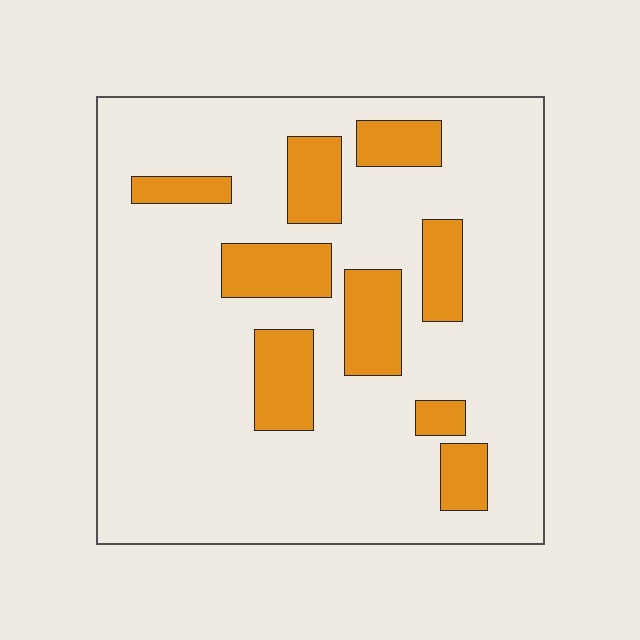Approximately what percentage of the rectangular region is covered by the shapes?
Approximately 20%.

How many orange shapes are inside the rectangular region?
9.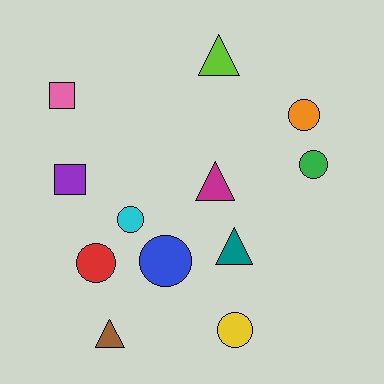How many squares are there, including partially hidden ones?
There are 2 squares.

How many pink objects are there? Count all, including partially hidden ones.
There is 1 pink object.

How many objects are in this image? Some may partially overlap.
There are 12 objects.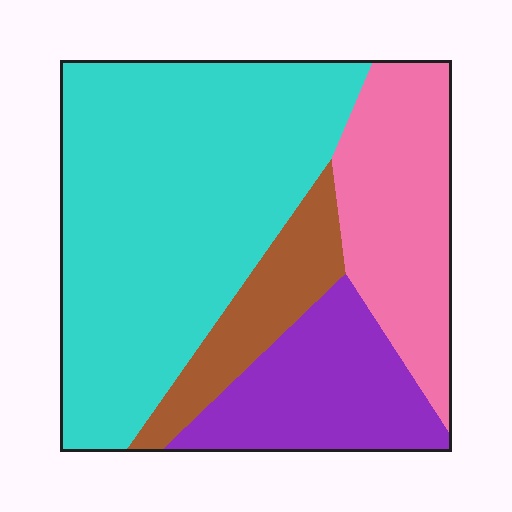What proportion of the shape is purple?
Purple covers about 15% of the shape.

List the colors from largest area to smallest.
From largest to smallest: cyan, pink, purple, brown.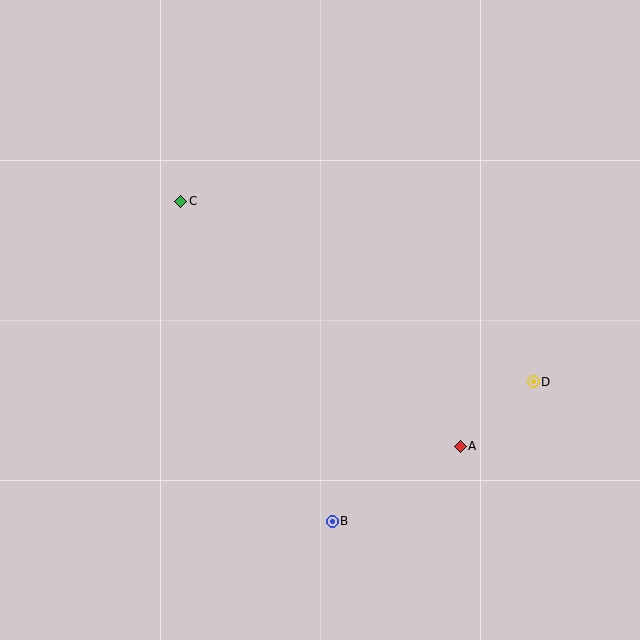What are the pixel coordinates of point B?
Point B is at (332, 521).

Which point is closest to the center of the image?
Point C at (181, 201) is closest to the center.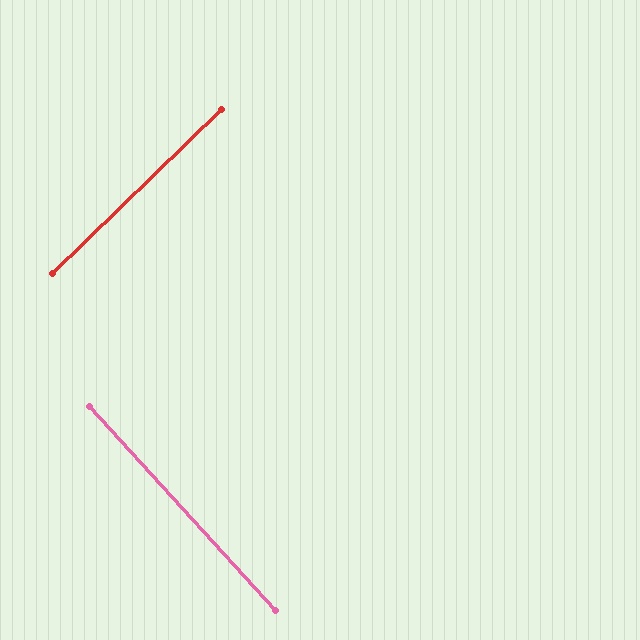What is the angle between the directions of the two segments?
Approximately 88 degrees.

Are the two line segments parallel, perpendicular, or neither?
Perpendicular — they meet at approximately 88°.